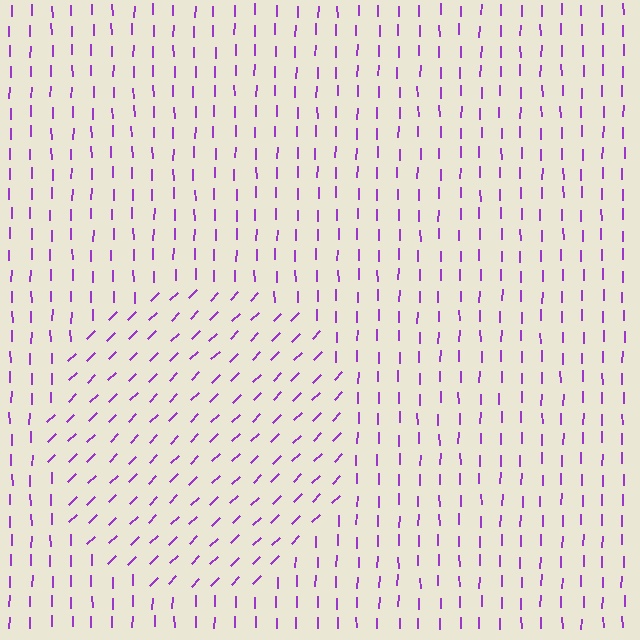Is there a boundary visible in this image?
Yes, there is a texture boundary formed by a change in line orientation.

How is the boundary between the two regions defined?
The boundary is defined purely by a change in line orientation (approximately 45 degrees difference). All lines are the same color and thickness.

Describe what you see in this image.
The image is filled with small purple line segments. A circle region in the image has lines oriented differently from the surrounding lines, creating a visible texture boundary.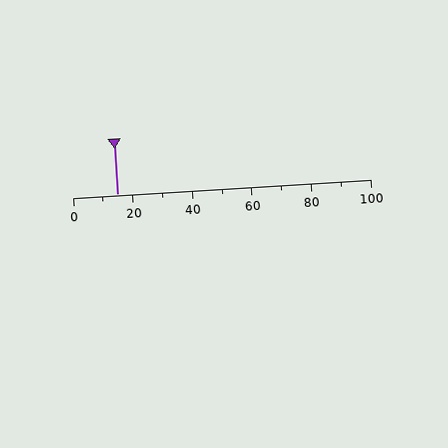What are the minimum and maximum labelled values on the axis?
The axis runs from 0 to 100.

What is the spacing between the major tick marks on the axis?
The major ticks are spaced 20 apart.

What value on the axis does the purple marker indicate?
The marker indicates approximately 15.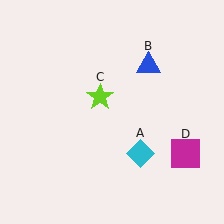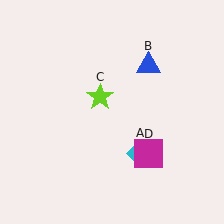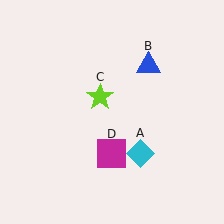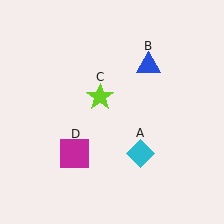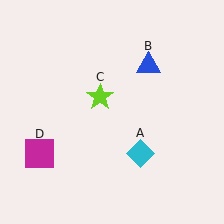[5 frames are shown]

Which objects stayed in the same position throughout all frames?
Cyan diamond (object A) and blue triangle (object B) and lime star (object C) remained stationary.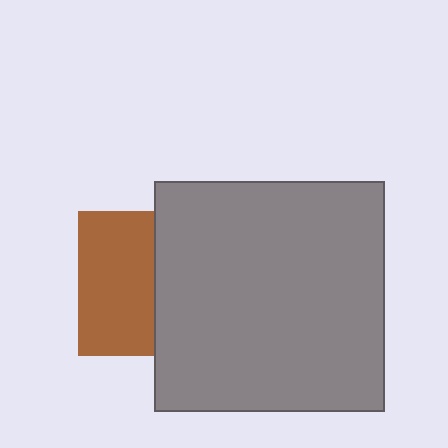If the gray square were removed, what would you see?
You would see the complete brown square.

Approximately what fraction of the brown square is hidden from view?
Roughly 48% of the brown square is hidden behind the gray square.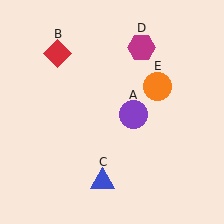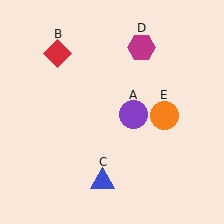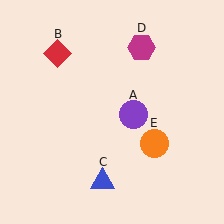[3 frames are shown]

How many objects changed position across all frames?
1 object changed position: orange circle (object E).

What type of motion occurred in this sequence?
The orange circle (object E) rotated clockwise around the center of the scene.